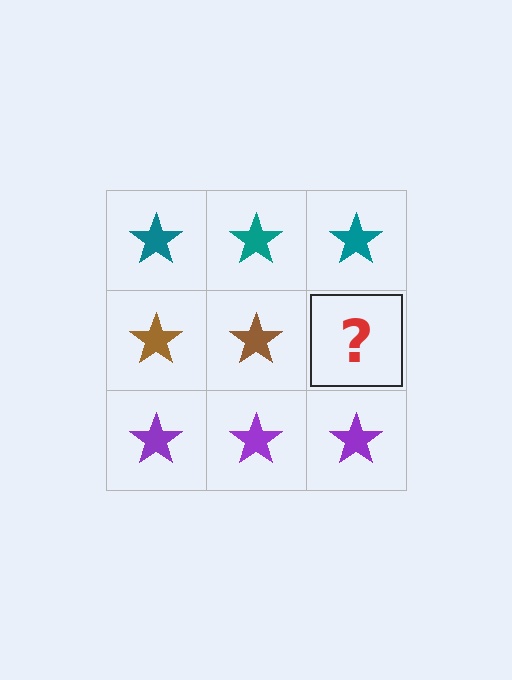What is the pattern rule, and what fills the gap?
The rule is that each row has a consistent color. The gap should be filled with a brown star.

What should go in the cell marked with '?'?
The missing cell should contain a brown star.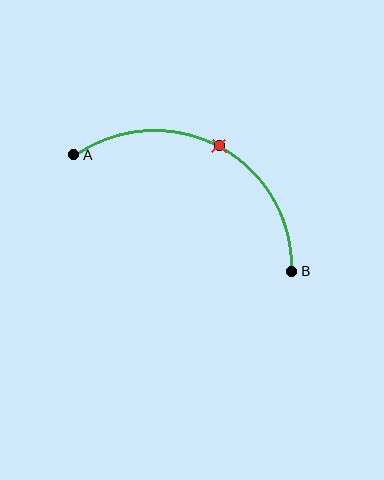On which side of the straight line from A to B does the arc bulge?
The arc bulges above the straight line connecting A and B.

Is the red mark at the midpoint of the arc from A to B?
Yes. The red mark lies on the arc at equal arc-length from both A and B — it is the arc midpoint.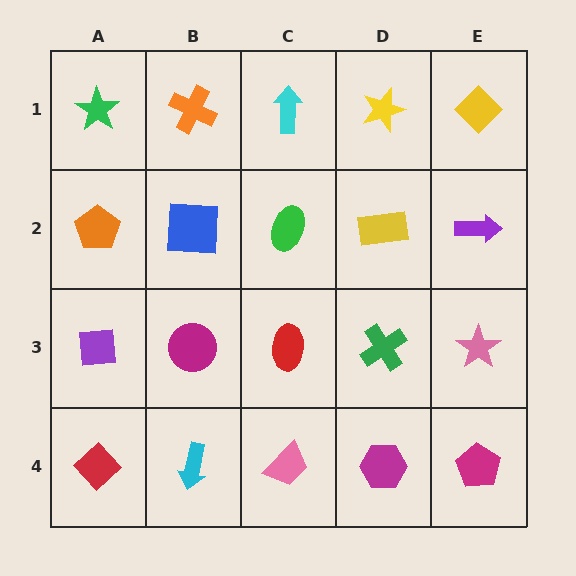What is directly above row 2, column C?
A cyan arrow.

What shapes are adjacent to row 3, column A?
An orange pentagon (row 2, column A), a red diamond (row 4, column A), a magenta circle (row 3, column B).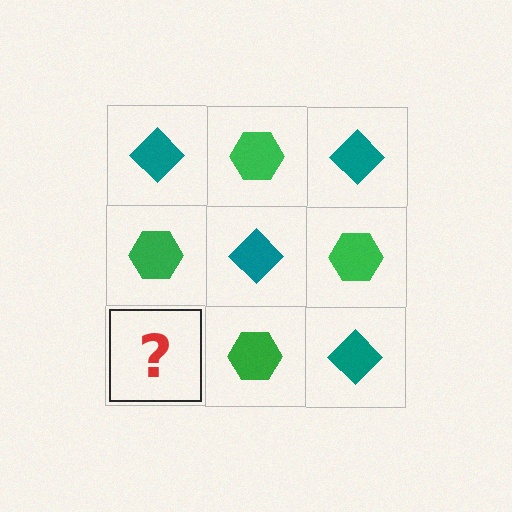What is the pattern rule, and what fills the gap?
The rule is that it alternates teal diamond and green hexagon in a checkerboard pattern. The gap should be filled with a teal diamond.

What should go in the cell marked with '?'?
The missing cell should contain a teal diamond.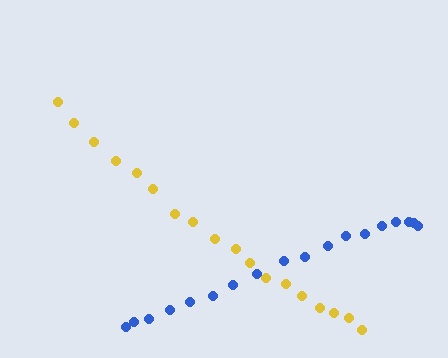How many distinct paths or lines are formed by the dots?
There are 2 distinct paths.